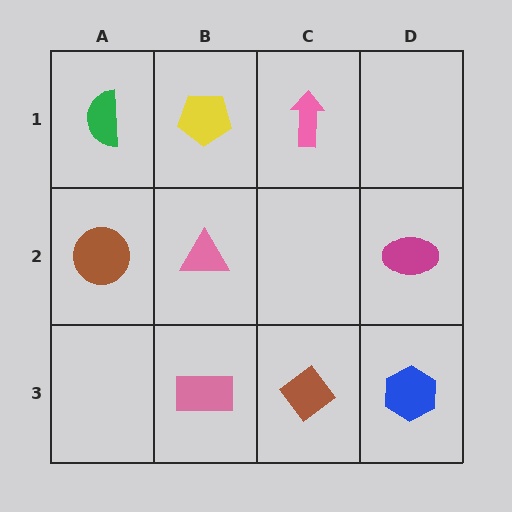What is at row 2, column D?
A magenta ellipse.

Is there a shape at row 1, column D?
No, that cell is empty.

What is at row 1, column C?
A pink arrow.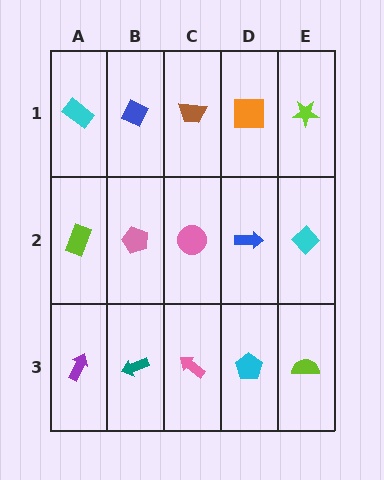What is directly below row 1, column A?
A lime rectangle.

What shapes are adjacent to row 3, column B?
A pink pentagon (row 2, column B), a purple arrow (row 3, column A), a pink arrow (row 3, column C).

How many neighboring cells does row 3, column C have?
3.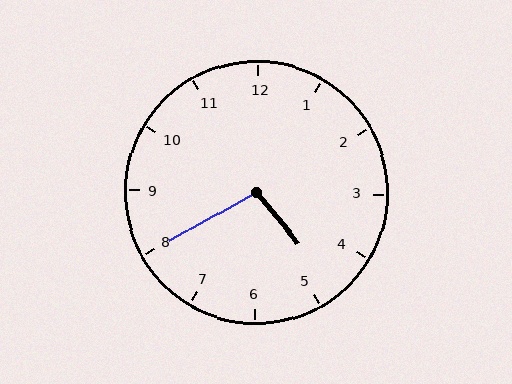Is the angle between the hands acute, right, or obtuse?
It is obtuse.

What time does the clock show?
4:40.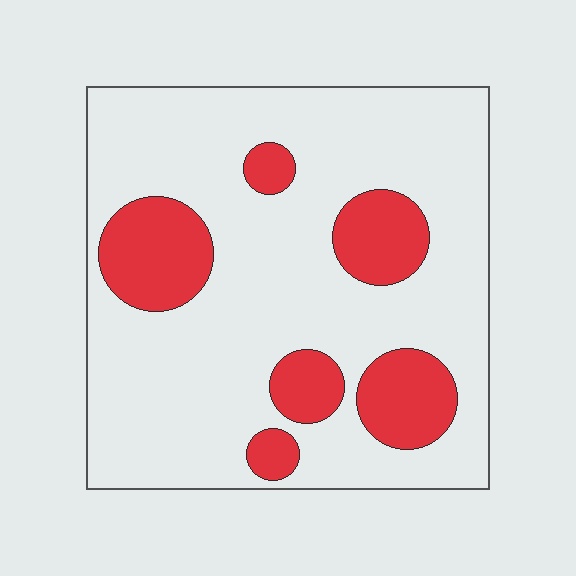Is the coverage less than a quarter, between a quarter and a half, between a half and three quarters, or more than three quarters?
Less than a quarter.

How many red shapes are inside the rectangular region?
6.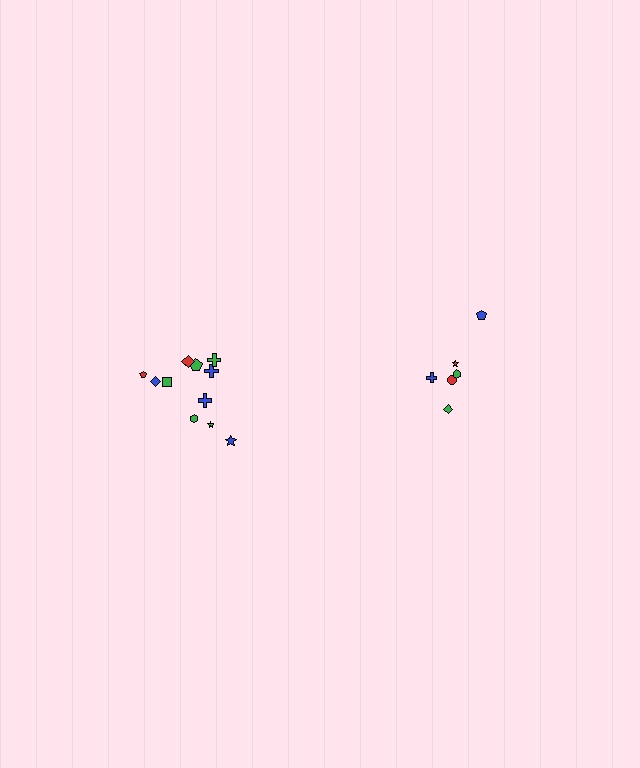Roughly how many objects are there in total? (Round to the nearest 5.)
Roughly 20 objects in total.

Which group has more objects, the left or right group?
The left group.